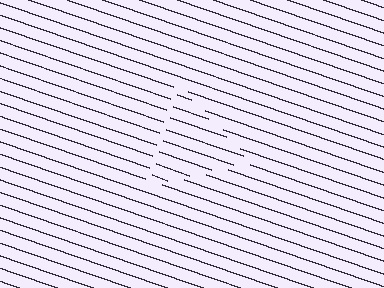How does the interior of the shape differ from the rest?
The interior of the shape contains the same grating, shifted by half a period — the contour is defined by the phase discontinuity where line-ends from the inner and outer gratings abut.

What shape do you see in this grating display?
An illusory triangle. The interior of the shape contains the same grating, shifted by half a period — the contour is defined by the phase discontinuity where line-ends from the inner and outer gratings abut.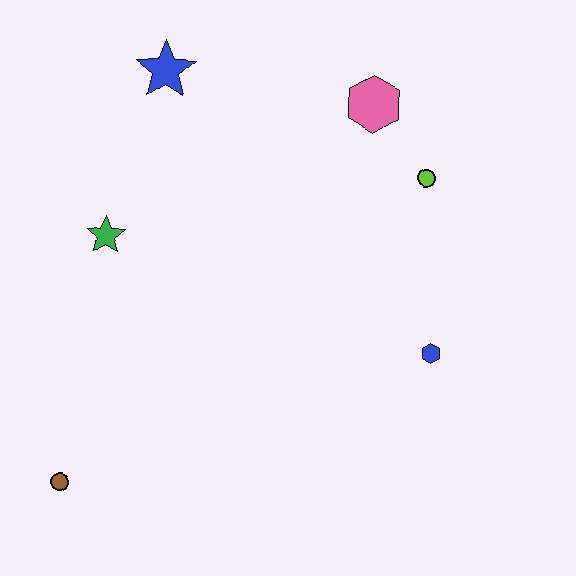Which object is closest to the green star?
The blue star is closest to the green star.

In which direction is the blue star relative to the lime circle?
The blue star is to the left of the lime circle.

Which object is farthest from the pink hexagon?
The brown circle is farthest from the pink hexagon.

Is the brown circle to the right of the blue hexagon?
No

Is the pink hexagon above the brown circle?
Yes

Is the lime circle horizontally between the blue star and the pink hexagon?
No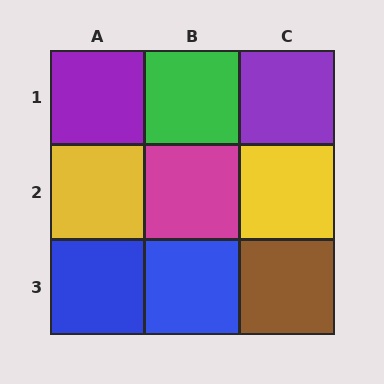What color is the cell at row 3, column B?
Blue.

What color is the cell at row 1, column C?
Purple.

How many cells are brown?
1 cell is brown.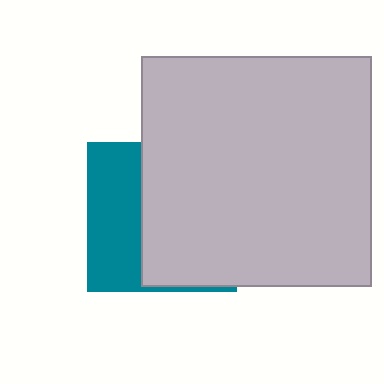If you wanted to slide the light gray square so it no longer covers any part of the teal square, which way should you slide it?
Slide it right — that is the most direct way to separate the two shapes.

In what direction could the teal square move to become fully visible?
The teal square could move left. That would shift it out from behind the light gray square entirely.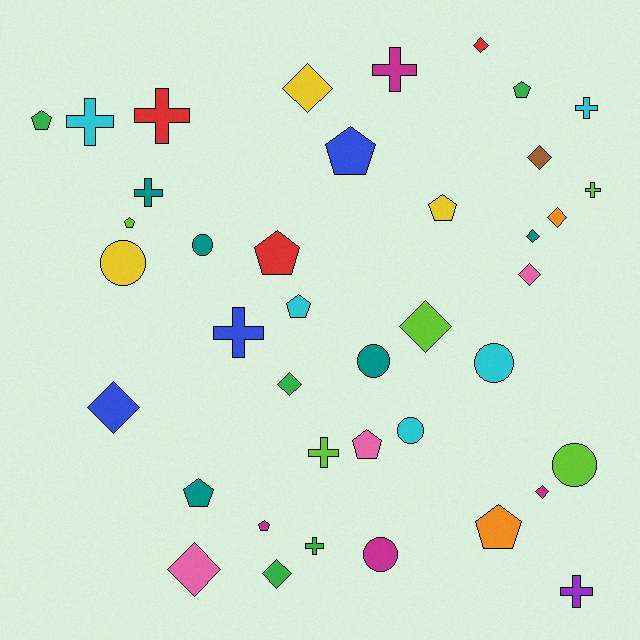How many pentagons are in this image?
There are 11 pentagons.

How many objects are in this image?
There are 40 objects.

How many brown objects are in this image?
There is 1 brown object.